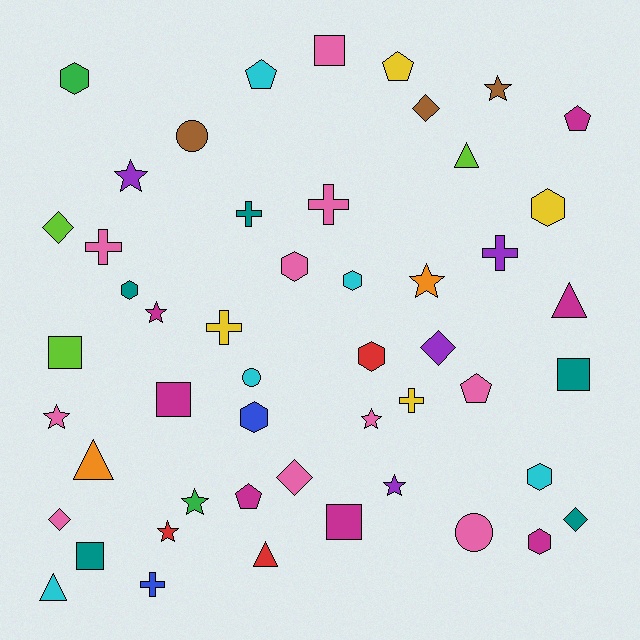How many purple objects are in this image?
There are 4 purple objects.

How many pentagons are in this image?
There are 5 pentagons.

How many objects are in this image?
There are 50 objects.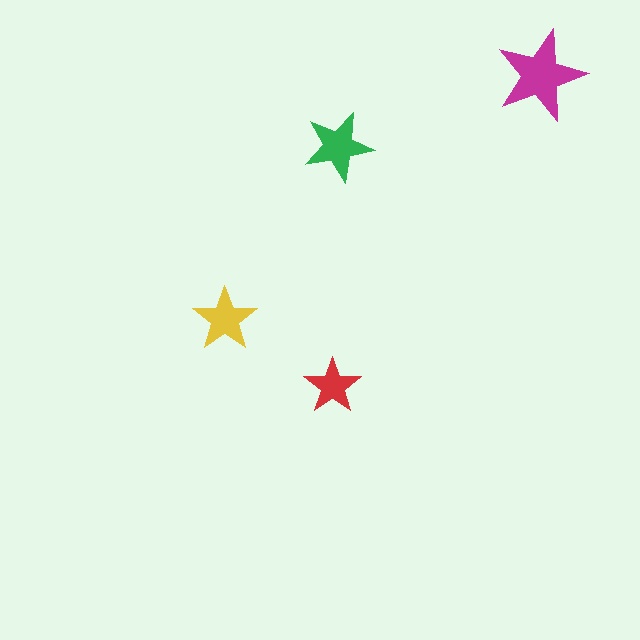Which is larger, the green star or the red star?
The green one.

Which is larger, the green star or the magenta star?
The magenta one.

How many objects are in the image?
There are 4 objects in the image.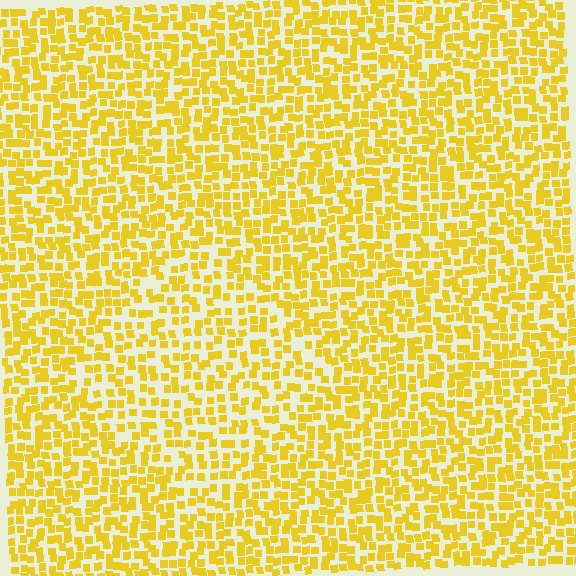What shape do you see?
I see a diamond.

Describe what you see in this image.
The image contains small yellow elements arranged at two different densities. A diamond-shaped region is visible where the elements are less densely packed than the surrounding area.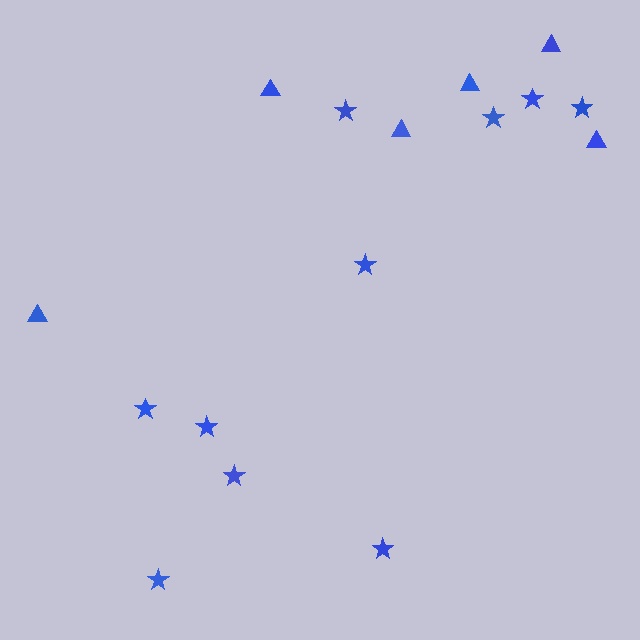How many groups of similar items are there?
There are 2 groups: one group of stars (10) and one group of triangles (6).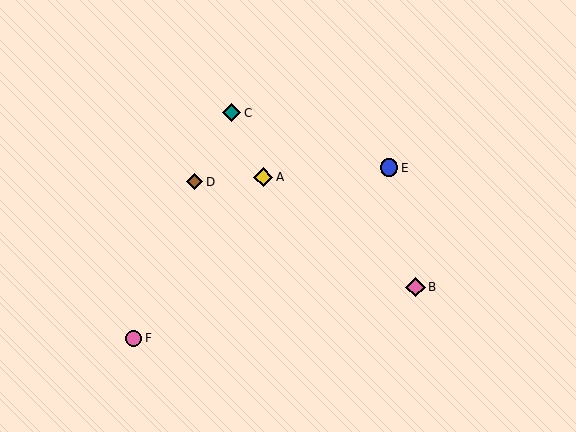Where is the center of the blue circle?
The center of the blue circle is at (389, 168).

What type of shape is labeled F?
Shape F is a pink circle.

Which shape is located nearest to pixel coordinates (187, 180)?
The brown diamond (labeled D) at (195, 182) is nearest to that location.